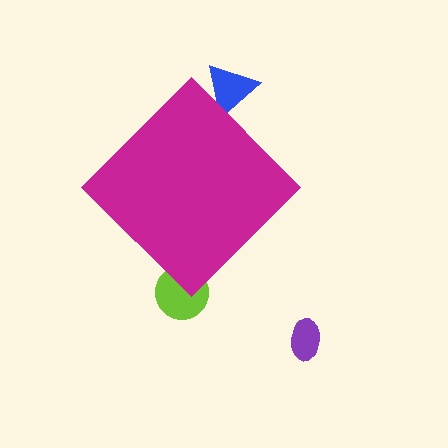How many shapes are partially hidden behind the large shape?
2 shapes are partially hidden.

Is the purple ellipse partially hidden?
No, the purple ellipse is fully visible.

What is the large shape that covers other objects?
A magenta diamond.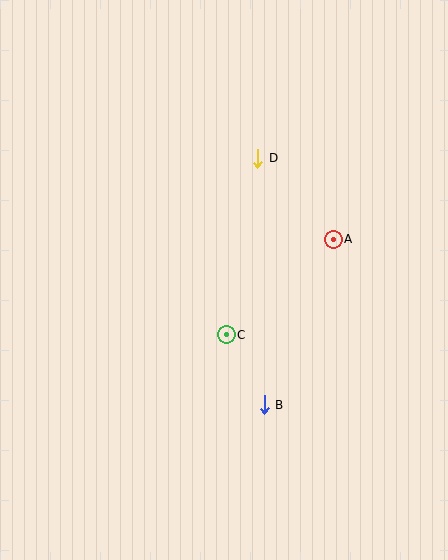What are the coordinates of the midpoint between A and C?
The midpoint between A and C is at (280, 287).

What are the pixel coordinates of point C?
Point C is at (226, 335).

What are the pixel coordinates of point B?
Point B is at (264, 405).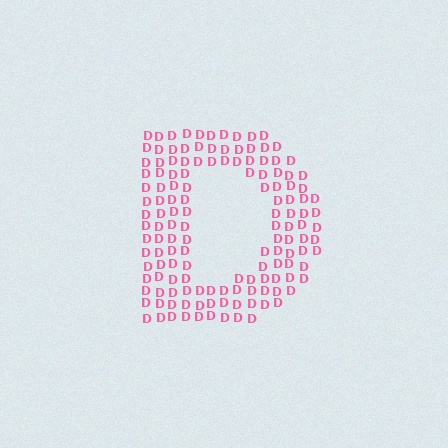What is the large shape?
The large shape is the letter D.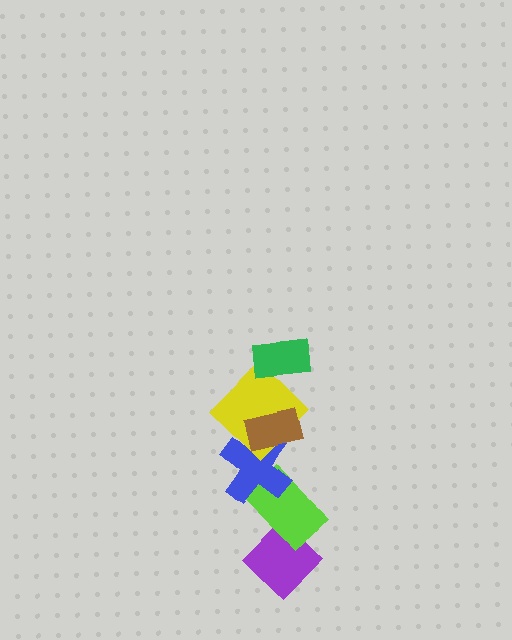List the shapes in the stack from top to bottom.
From top to bottom: the green rectangle, the brown rectangle, the yellow diamond, the blue cross, the lime rectangle, the purple diamond.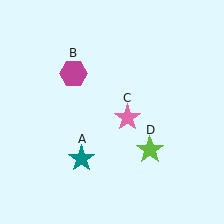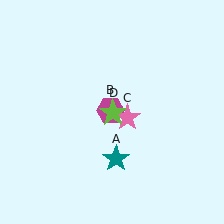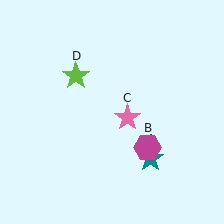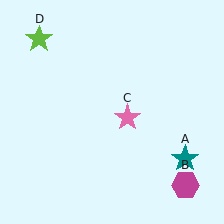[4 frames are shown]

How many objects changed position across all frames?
3 objects changed position: teal star (object A), magenta hexagon (object B), lime star (object D).